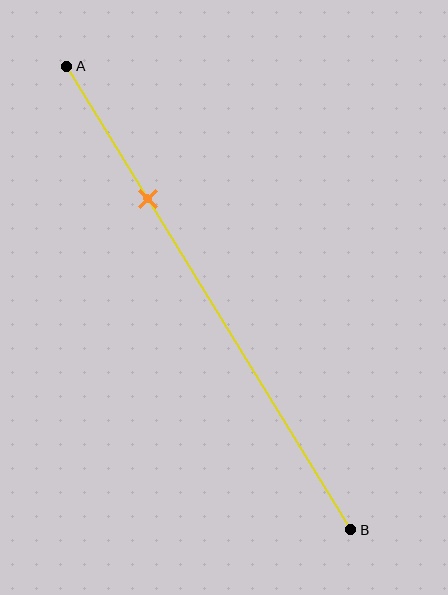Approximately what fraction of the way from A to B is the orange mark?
The orange mark is approximately 30% of the way from A to B.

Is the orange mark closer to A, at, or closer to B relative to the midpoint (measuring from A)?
The orange mark is closer to point A than the midpoint of segment AB.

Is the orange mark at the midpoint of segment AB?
No, the mark is at about 30% from A, not at the 50% midpoint.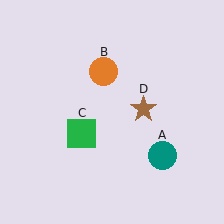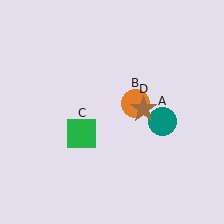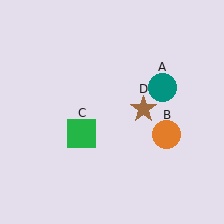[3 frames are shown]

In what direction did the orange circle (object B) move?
The orange circle (object B) moved down and to the right.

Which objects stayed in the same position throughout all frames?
Green square (object C) and brown star (object D) remained stationary.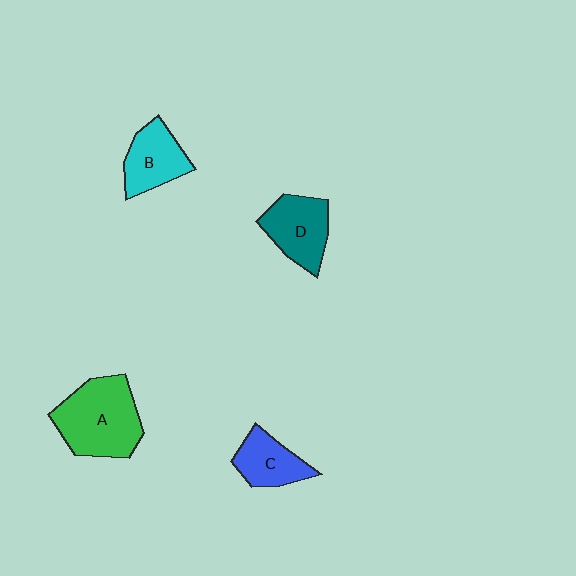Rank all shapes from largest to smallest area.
From largest to smallest: A (green), D (teal), B (cyan), C (blue).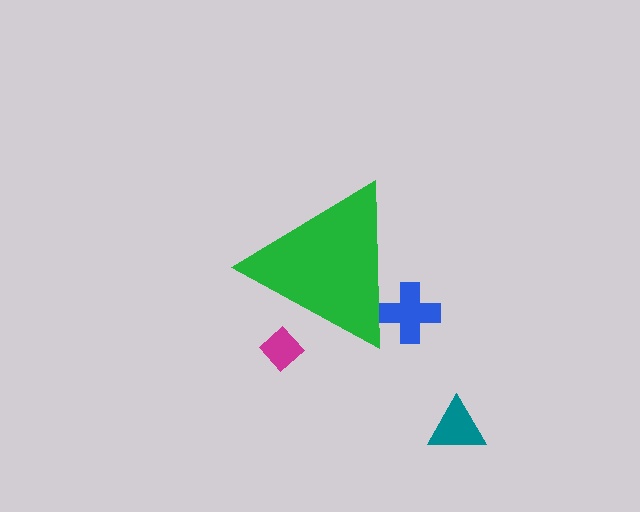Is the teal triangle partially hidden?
No, the teal triangle is fully visible.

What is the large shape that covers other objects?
A green triangle.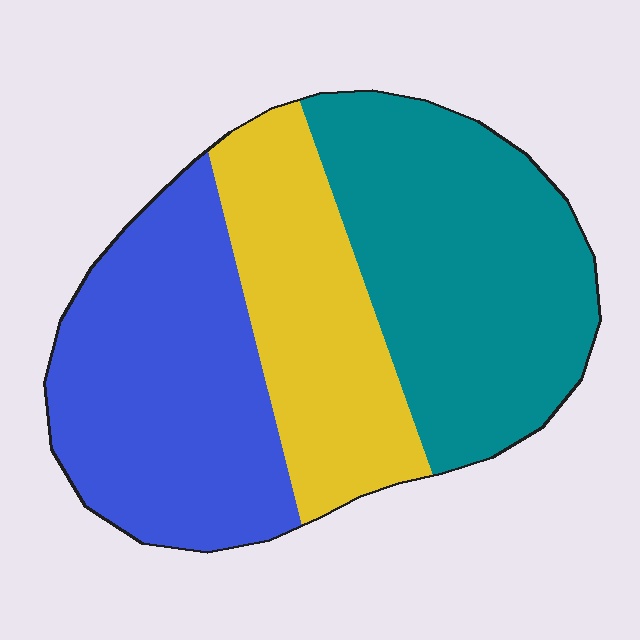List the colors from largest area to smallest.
From largest to smallest: teal, blue, yellow.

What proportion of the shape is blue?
Blue takes up between a quarter and a half of the shape.